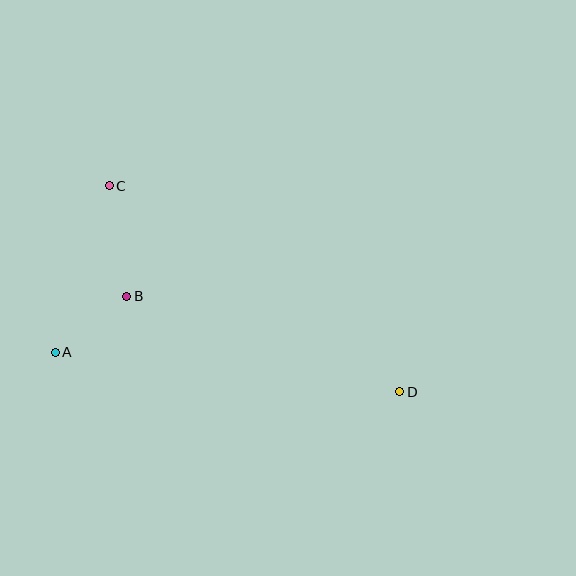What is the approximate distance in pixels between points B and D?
The distance between B and D is approximately 289 pixels.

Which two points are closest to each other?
Points A and B are closest to each other.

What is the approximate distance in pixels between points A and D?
The distance between A and D is approximately 347 pixels.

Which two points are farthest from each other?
Points C and D are farthest from each other.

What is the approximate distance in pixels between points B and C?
The distance between B and C is approximately 112 pixels.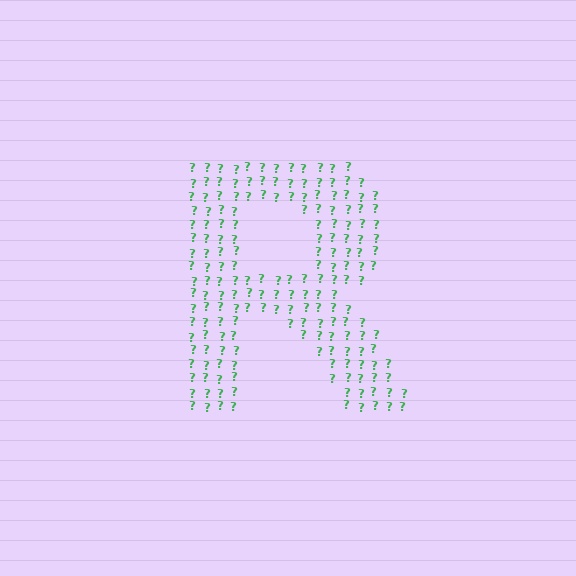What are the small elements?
The small elements are question marks.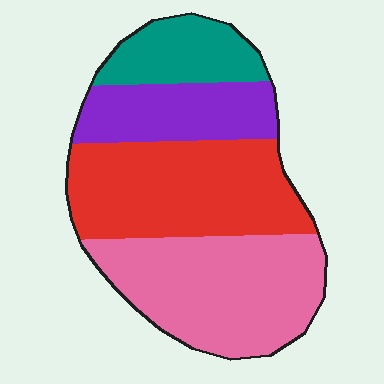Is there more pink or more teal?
Pink.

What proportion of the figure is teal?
Teal covers roughly 15% of the figure.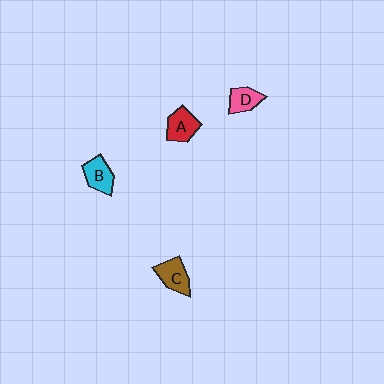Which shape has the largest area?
Shape C (brown).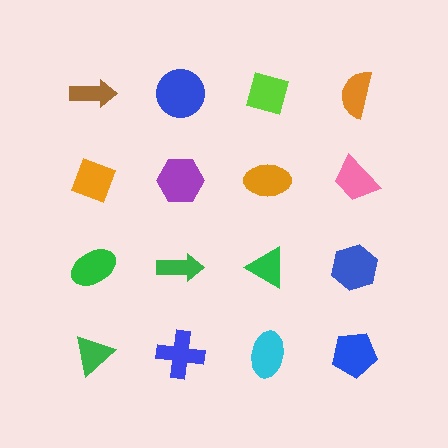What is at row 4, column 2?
A blue cross.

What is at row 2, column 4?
A pink trapezoid.